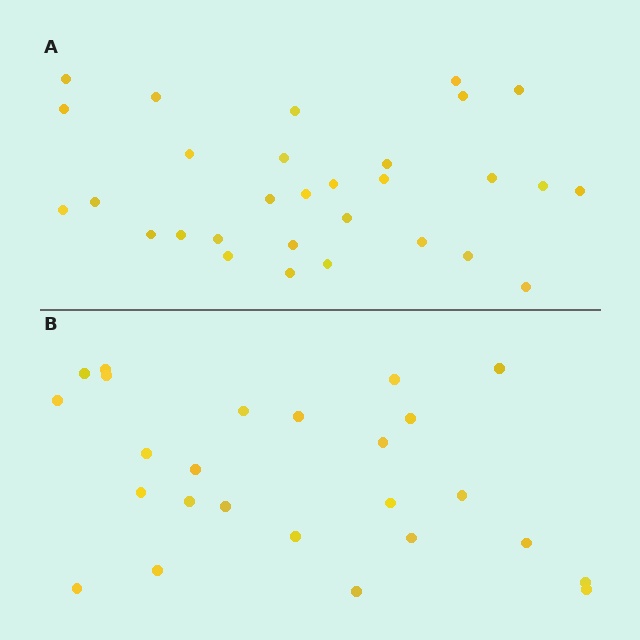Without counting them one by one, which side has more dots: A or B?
Region A (the top region) has more dots.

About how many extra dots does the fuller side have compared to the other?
Region A has about 5 more dots than region B.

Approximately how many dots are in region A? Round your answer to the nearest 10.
About 30 dots.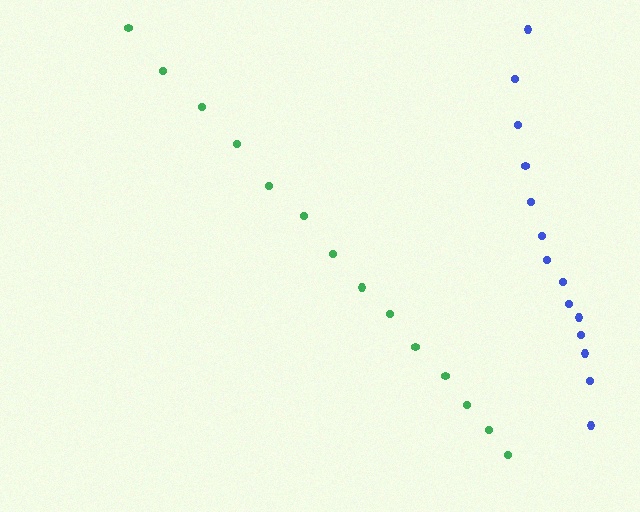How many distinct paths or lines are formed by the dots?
There are 2 distinct paths.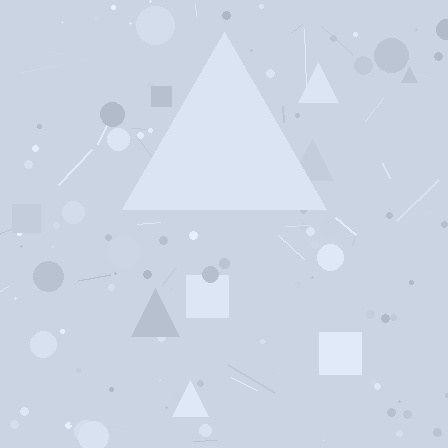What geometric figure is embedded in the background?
A triangle is embedded in the background.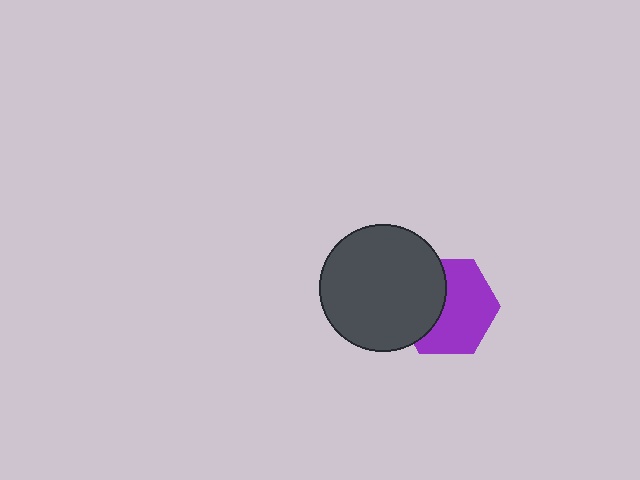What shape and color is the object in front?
The object in front is a dark gray circle.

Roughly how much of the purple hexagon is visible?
About half of it is visible (roughly 61%).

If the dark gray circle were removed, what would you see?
You would see the complete purple hexagon.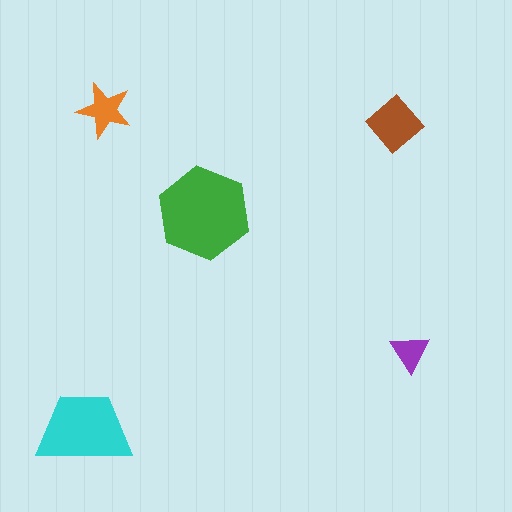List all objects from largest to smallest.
The green hexagon, the cyan trapezoid, the brown diamond, the orange star, the purple triangle.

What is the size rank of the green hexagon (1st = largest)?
1st.